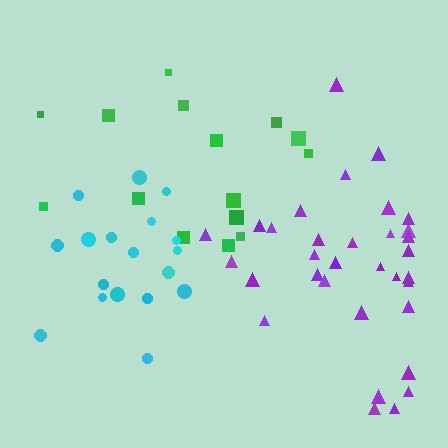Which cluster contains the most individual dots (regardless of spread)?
Purple (33).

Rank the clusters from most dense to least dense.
purple, cyan, green.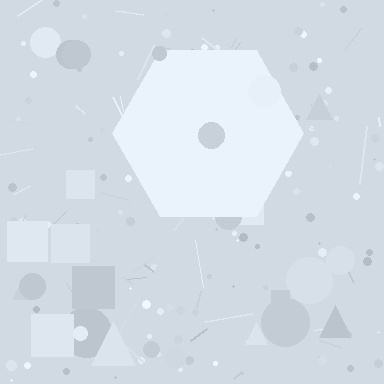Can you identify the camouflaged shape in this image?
The camouflaged shape is a hexagon.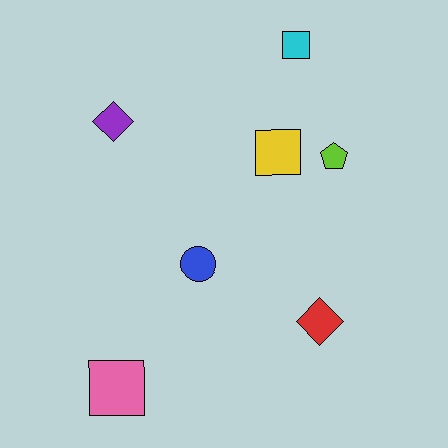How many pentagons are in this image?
There is 1 pentagon.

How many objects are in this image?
There are 7 objects.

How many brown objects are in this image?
There are no brown objects.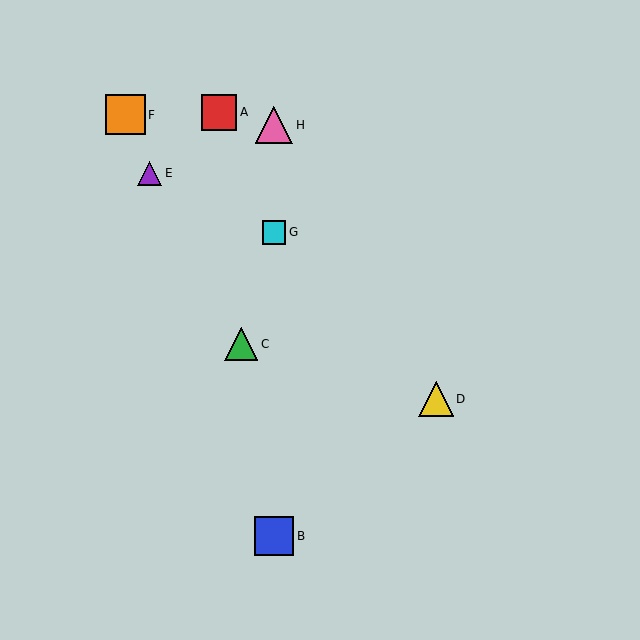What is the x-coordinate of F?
Object F is at x≈125.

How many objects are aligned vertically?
3 objects (B, G, H) are aligned vertically.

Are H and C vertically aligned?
No, H is at x≈274 and C is at x≈241.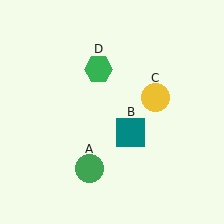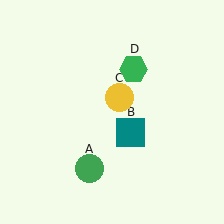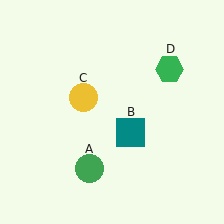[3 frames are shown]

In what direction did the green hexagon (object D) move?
The green hexagon (object D) moved right.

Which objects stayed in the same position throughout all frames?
Green circle (object A) and teal square (object B) remained stationary.